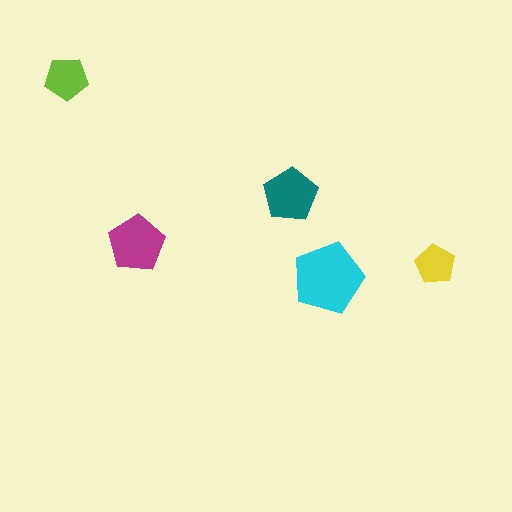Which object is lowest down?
The cyan pentagon is bottommost.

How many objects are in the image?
There are 5 objects in the image.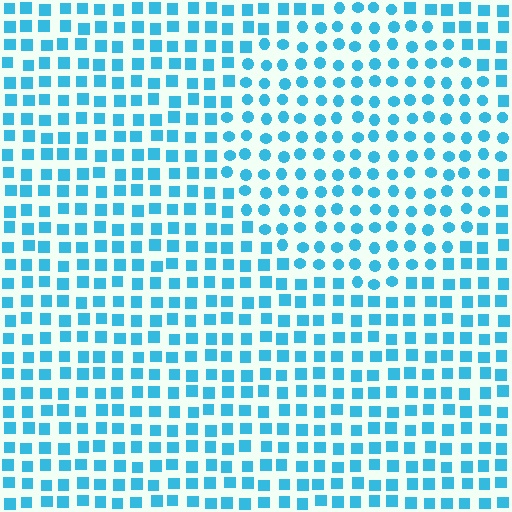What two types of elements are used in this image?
The image uses circles inside the circle region and squares outside it.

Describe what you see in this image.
The image is filled with small cyan elements arranged in a uniform grid. A circle-shaped region contains circles, while the surrounding area contains squares. The boundary is defined purely by the change in element shape.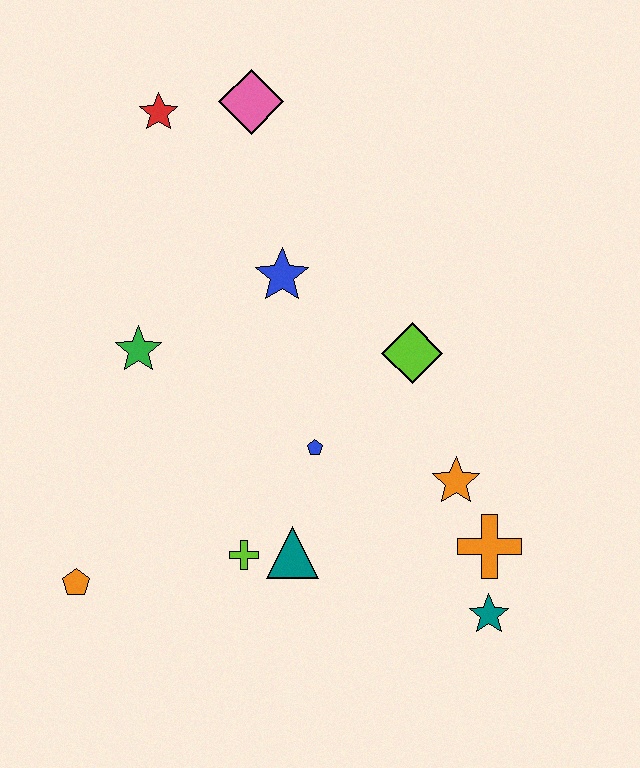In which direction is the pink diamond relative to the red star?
The pink diamond is to the right of the red star.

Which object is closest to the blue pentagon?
The teal triangle is closest to the blue pentagon.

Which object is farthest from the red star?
The teal star is farthest from the red star.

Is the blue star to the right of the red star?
Yes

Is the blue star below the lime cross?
No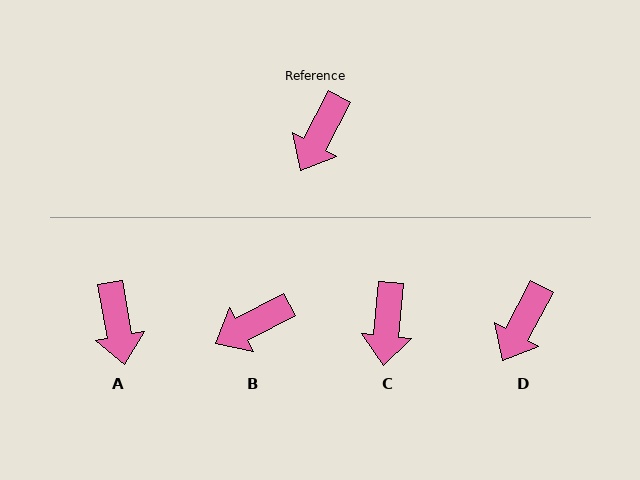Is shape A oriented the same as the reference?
No, it is off by about 38 degrees.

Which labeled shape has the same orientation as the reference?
D.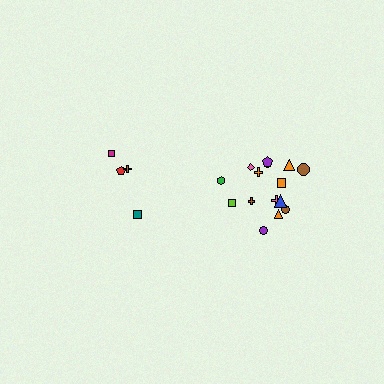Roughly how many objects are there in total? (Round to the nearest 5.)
Roughly 20 objects in total.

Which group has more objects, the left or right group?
The right group.